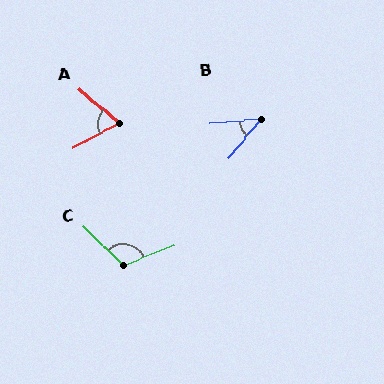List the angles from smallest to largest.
B (45°), A (68°), C (113°).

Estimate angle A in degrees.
Approximately 68 degrees.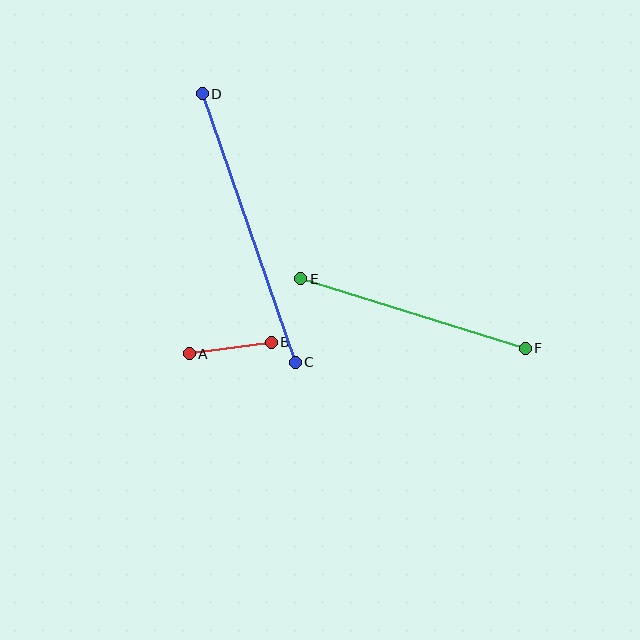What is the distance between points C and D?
The distance is approximately 284 pixels.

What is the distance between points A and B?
The distance is approximately 83 pixels.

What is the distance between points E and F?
The distance is approximately 235 pixels.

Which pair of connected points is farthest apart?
Points C and D are farthest apart.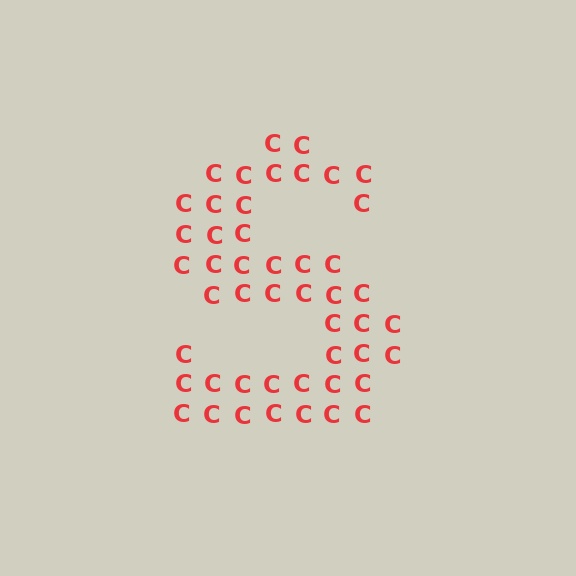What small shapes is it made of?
It is made of small letter C's.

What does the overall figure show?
The overall figure shows the letter S.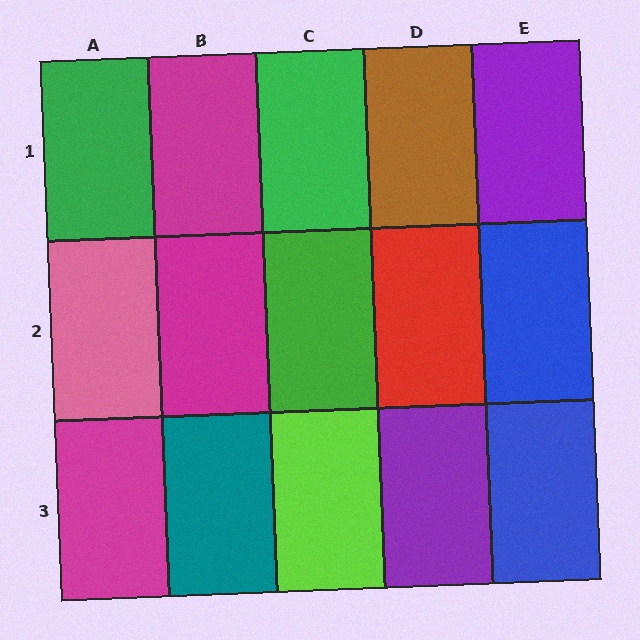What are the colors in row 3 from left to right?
Magenta, teal, lime, purple, blue.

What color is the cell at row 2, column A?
Pink.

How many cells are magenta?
3 cells are magenta.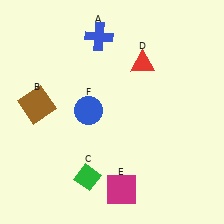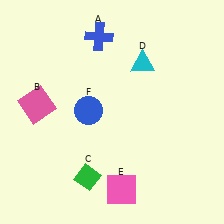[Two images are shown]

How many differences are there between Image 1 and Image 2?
There are 3 differences between the two images.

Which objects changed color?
B changed from brown to pink. D changed from red to cyan. E changed from magenta to pink.